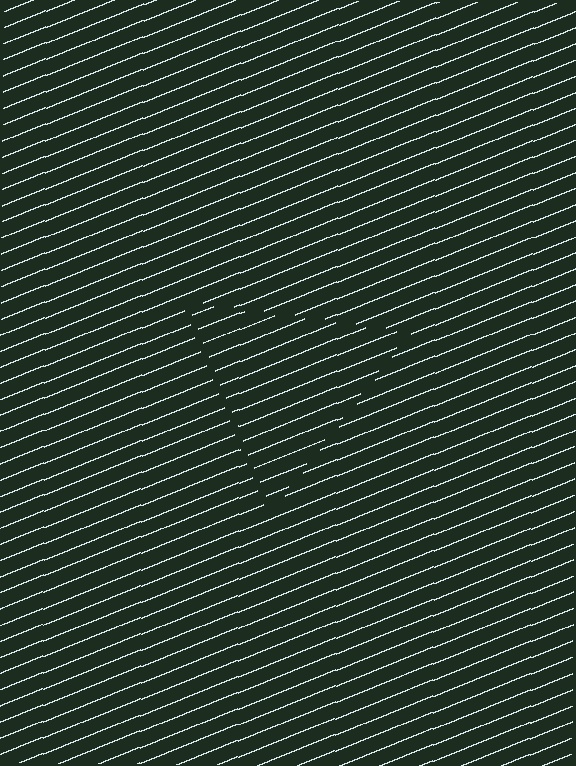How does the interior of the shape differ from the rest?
The interior of the shape contains the same grating, shifted by half a period — the contour is defined by the phase discontinuity where line-ends from the inner and outer gratings abut.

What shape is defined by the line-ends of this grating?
An illusory triangle. The interior of the shape contains the same grating, shifted by half a period — the contour is defined by the phase discontinuity where line-ends from the inner and outer gratings abut.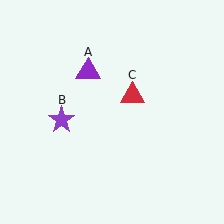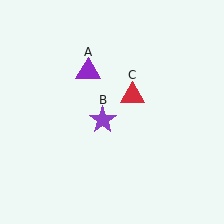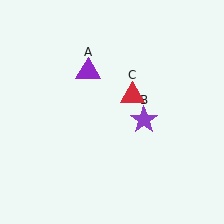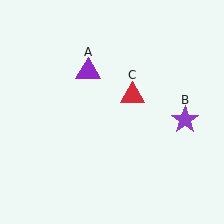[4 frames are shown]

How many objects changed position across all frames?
1 object changed position: purple star (object B).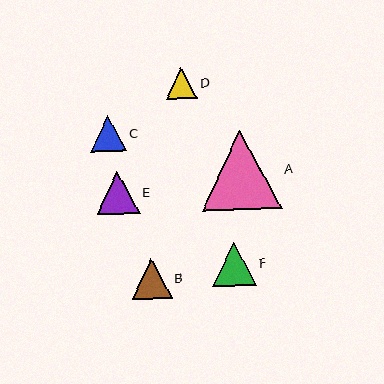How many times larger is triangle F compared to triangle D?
Triangle F is approximately 1.4 times the size of triangle D.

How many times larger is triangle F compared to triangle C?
Triangle F is approximately 1.2 times the size of triangle C.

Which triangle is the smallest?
Triangle D is the smallest with a size of approximately 31 pixels.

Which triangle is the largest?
Triangle A is the largest with a size of approximately 80 pixels.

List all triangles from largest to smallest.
From largest to smallest: A, F, E, B, C, D.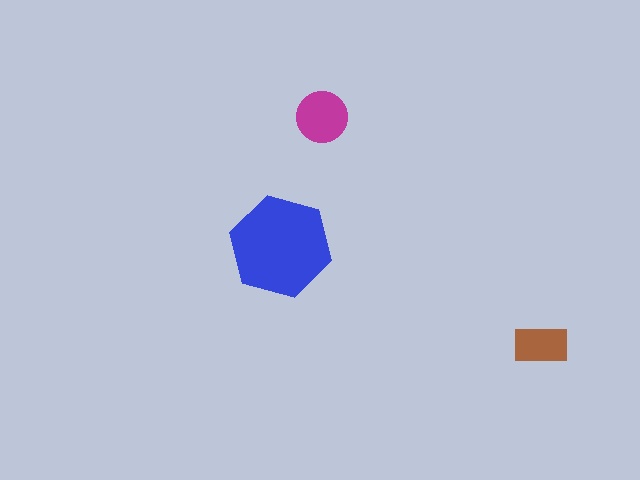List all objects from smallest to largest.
The brown rectangle, the magenta circle, the blue hexagon.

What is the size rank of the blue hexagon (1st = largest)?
1st.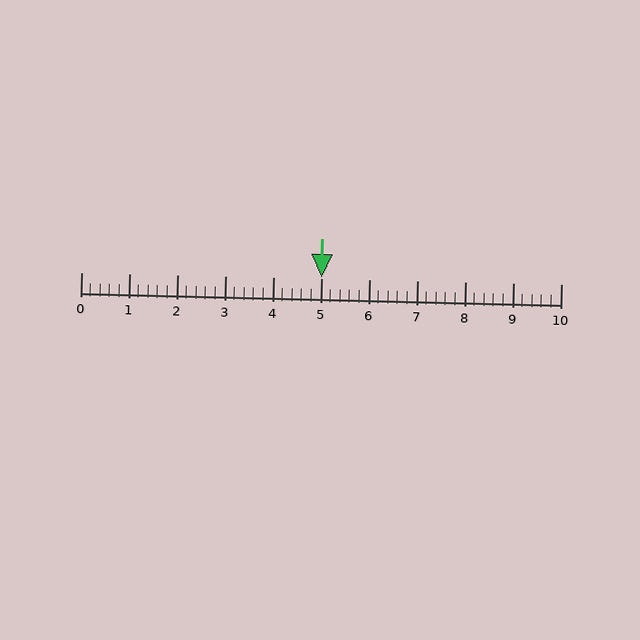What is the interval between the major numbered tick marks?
The major tick marks are spaced 1 units apart.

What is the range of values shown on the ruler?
The ruler shows values from 0 to 10.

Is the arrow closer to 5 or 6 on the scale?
The arrow is closer to 5.